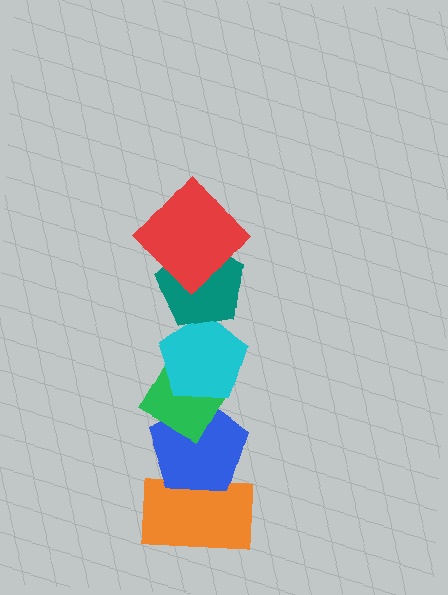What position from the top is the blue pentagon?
The blue pentagon is 5th from the top.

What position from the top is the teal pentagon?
The teal pentagon is 2nd from the top.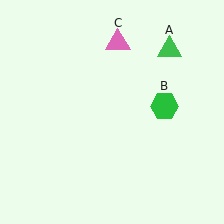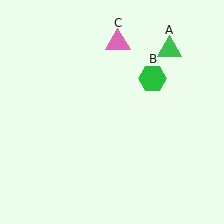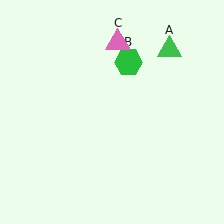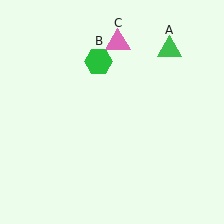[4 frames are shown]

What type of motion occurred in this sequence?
The green hexagon (object B) rotated counterclockwise around the center of the scene.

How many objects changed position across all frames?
1 object changed position: green hexagon (object B).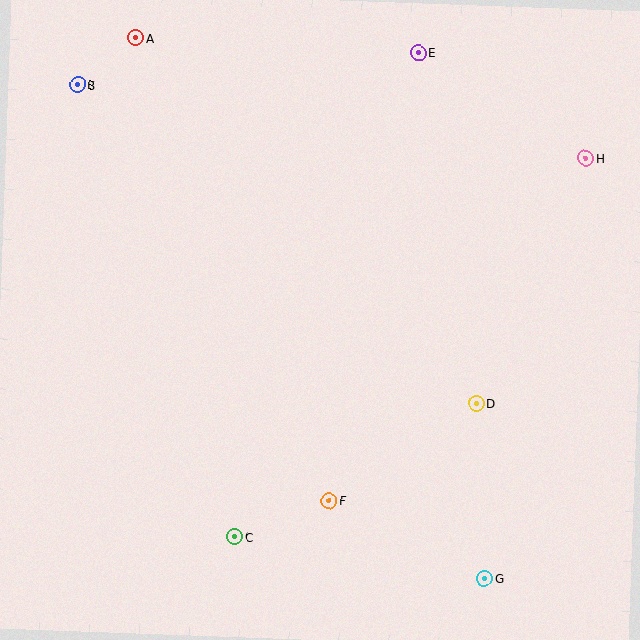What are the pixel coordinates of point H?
Point H is at (586, 158).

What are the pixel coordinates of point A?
Point A is at (136, 38).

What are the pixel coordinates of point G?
Point G is at (485, 578).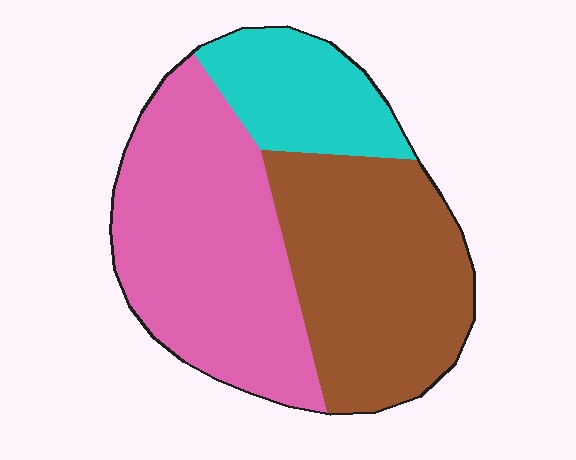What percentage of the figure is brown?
Brown covers around 40% of the figure.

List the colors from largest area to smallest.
From largest to smallest: pink, brown, cyan.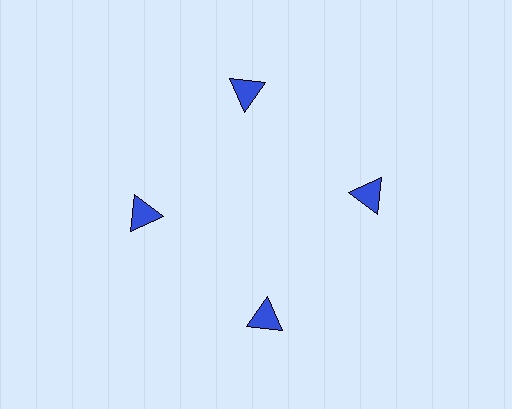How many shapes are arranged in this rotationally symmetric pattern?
There are 4 shapes, arranged in 4 groups of 1.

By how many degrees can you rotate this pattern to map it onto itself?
The pattern maps onto itself every 90 degrees of rotation.